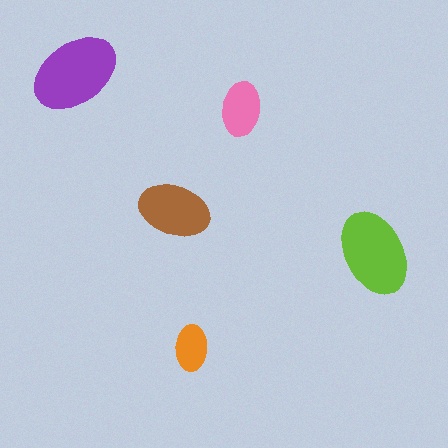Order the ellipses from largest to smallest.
the purple one, the lime one, the brown one, the pink one, the orange one.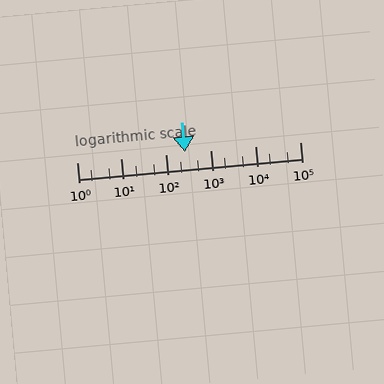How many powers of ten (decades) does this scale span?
The scale spans 5 decades, from 1 to 100000.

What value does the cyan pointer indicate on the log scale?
The pointer indicates approximately 270.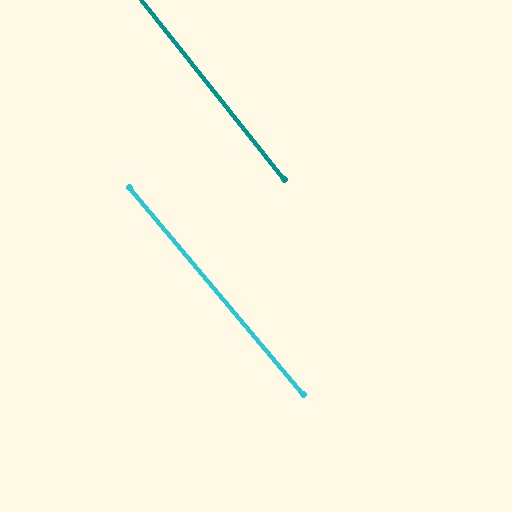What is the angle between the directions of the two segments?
Approximately 2 degrees.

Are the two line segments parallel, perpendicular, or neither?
Parallel — their directions differ by only 1.5°.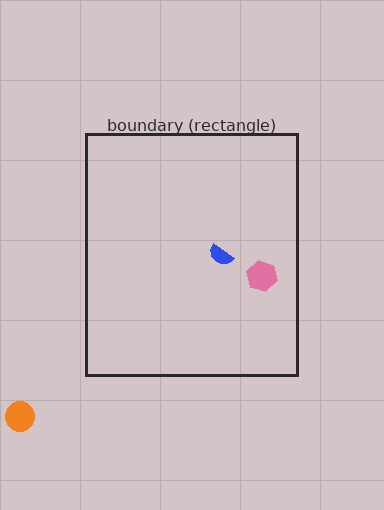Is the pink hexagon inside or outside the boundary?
Inside.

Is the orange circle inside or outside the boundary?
Outside.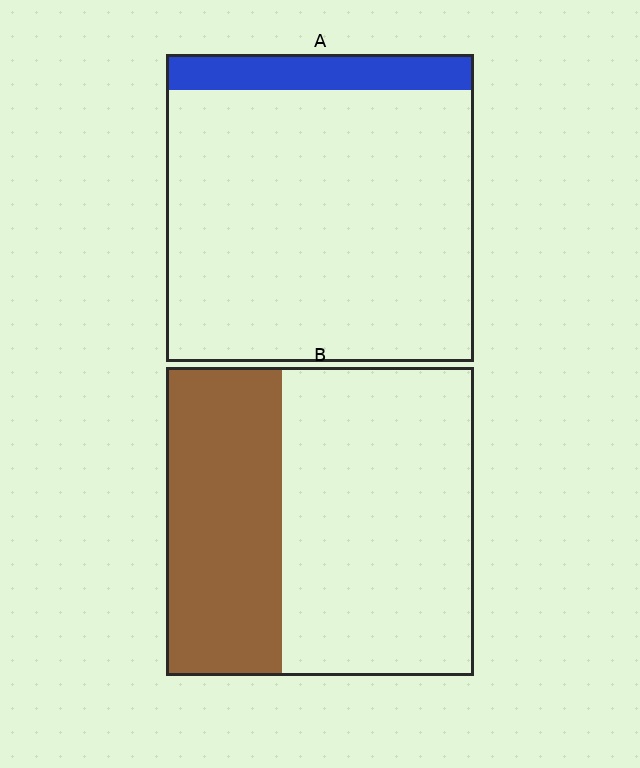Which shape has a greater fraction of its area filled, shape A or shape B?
Shape B.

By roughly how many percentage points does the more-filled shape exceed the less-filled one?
By roughly 25 percentage points (B over A).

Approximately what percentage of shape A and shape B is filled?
A is approximately 10% and B is approximately 40%.